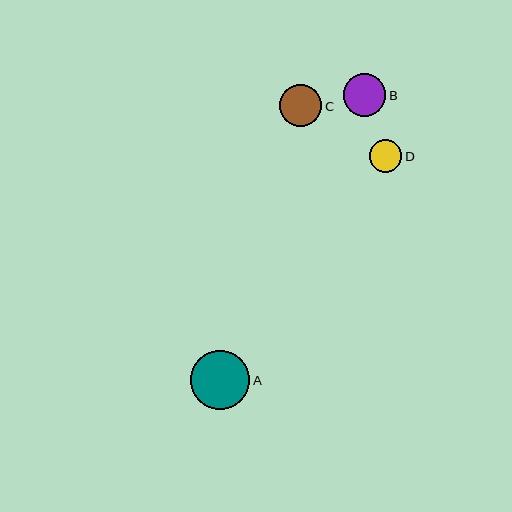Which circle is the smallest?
Circle D is the smallest with a size of approximately 33 pixels.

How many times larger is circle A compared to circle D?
Circle A is approximately 1.8 times the size of circle D.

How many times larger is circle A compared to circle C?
Circle A is approximately 1.4 times the size of circle C.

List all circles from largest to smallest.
From largest to smallest: A, B, C, D.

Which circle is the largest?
Circle A is the largest with a size of approximately 59 pixels.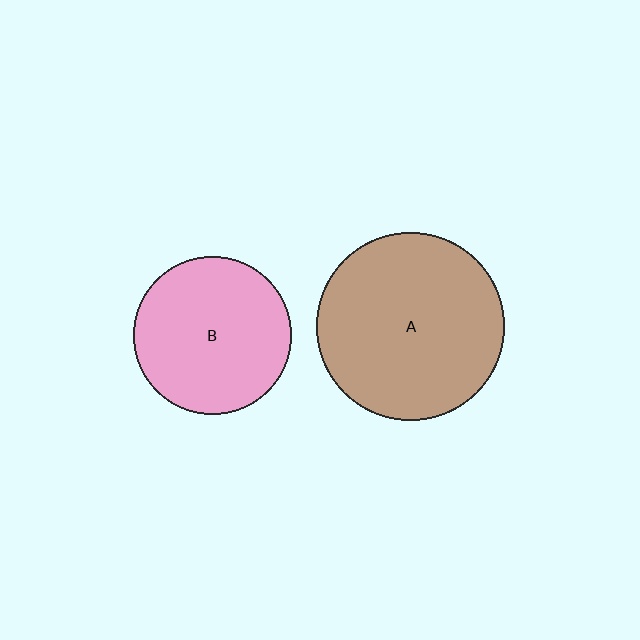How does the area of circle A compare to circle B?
Approximately 1.4 times.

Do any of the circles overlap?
No, none of the circles overlap.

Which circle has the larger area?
Circle A (brown).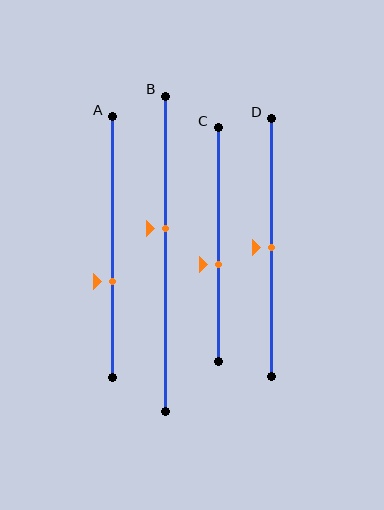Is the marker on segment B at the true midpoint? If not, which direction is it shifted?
No, the marker on segment B is shifted upward by about 8% of the segment length.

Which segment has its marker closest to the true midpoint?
Segment D has its marker closest to the true midpoint.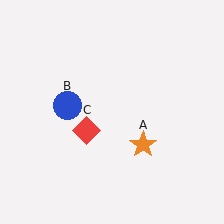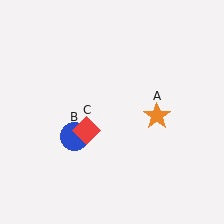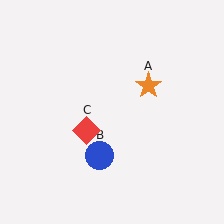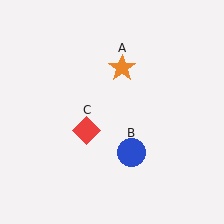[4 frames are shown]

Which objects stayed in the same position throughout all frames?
Red diamond (object C) remained stationary.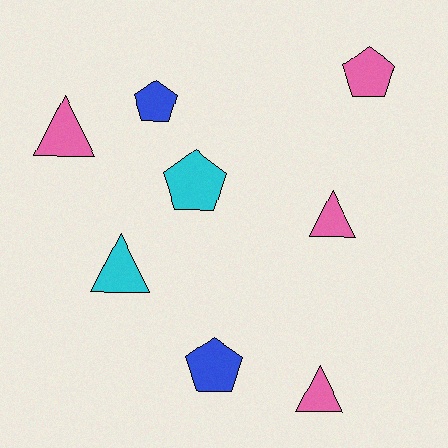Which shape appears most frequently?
Triangle, with 4 objects.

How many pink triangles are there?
There are 3 pink triangles.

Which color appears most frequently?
Pink, with 4 objects.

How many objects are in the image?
There are 8 objects.